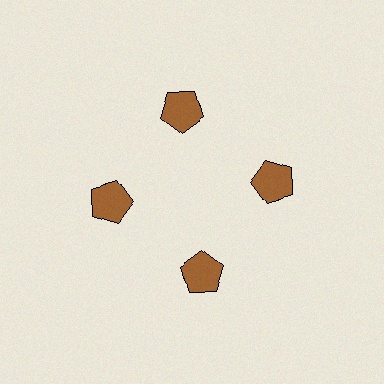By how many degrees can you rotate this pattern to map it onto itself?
The pattern maps onto itself every 90 degrees of rotation.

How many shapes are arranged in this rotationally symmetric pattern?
There are 4 shapes, arranged in 4 groups of 1.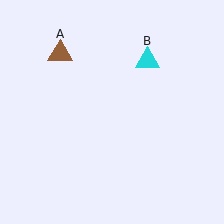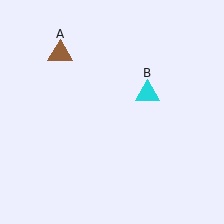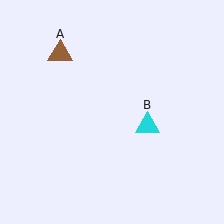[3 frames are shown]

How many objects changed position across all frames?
1 object changed position: cyan triangle (object B).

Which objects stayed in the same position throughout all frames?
Brown triangle (object A) remained stationary.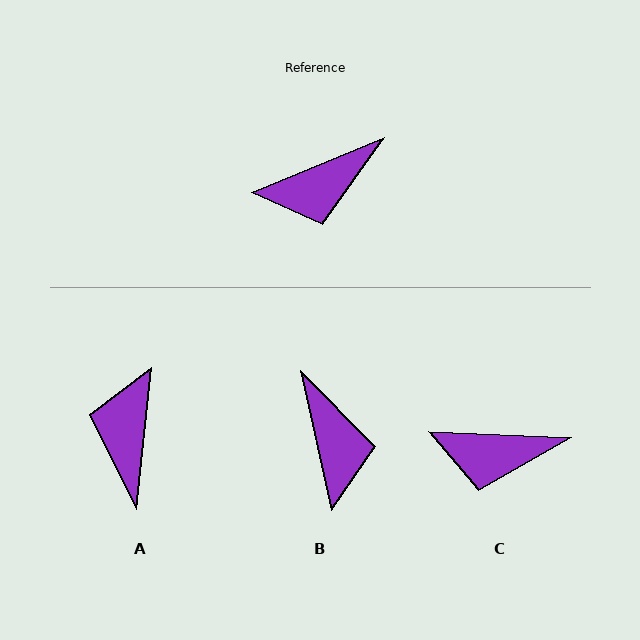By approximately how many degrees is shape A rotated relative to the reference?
Approximately 118 degrees clockwise.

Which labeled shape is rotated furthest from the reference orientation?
A, about 118 degrees away.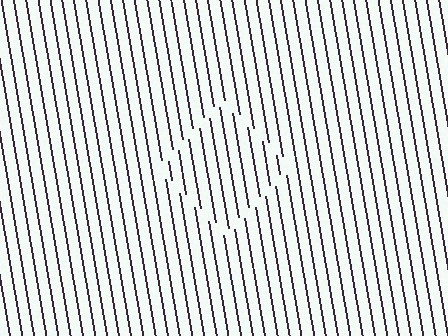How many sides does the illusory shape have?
4 sides — the line-ends trace a square.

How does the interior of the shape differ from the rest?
The interior of the shape contains the same grating, shifted by half a period — the contour is defined by the phase discontinuity where line-ends from the inner and outer gratings abut.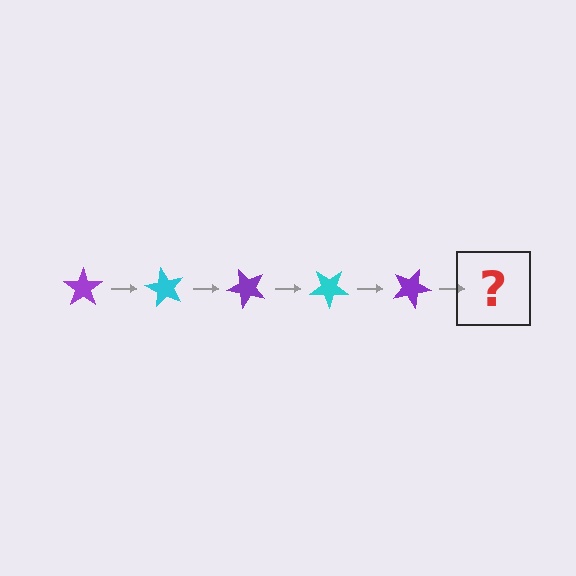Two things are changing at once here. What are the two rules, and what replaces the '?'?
The two rules are that it rotates 60 degrees each step and the color cycles through purple and cyan. The '?' should be a cyan star, rotated 300 degrees from the start.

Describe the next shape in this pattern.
It should be a cyan star, rotated 300 degrees from the start.